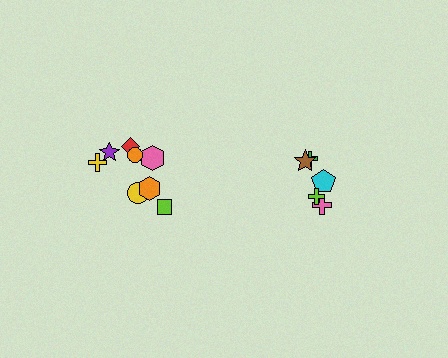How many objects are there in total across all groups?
There are 13 objects.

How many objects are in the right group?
There are 5 objects.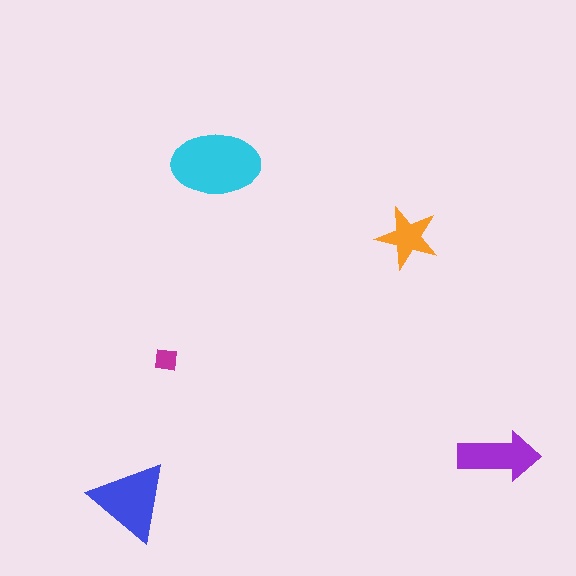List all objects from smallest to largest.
The magenta square, the orange star, the purple arrow, the blue triangle, the cyan ellipse.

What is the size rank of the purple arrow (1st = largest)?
3rd.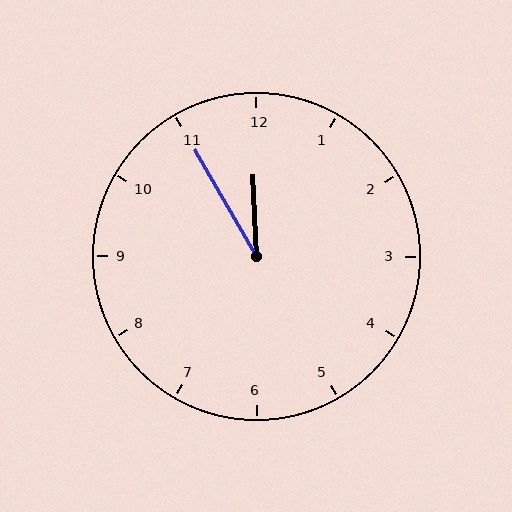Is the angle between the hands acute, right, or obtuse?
It is acute.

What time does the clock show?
11:55.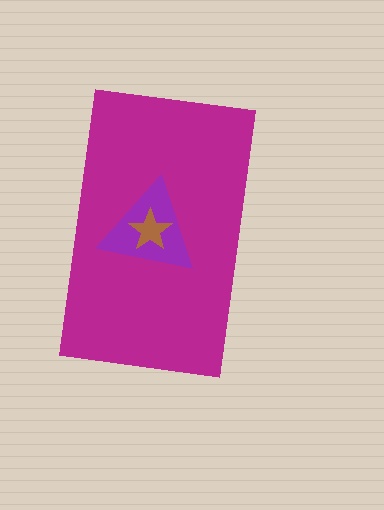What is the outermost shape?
The magenta rectangle.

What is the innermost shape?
The brown star.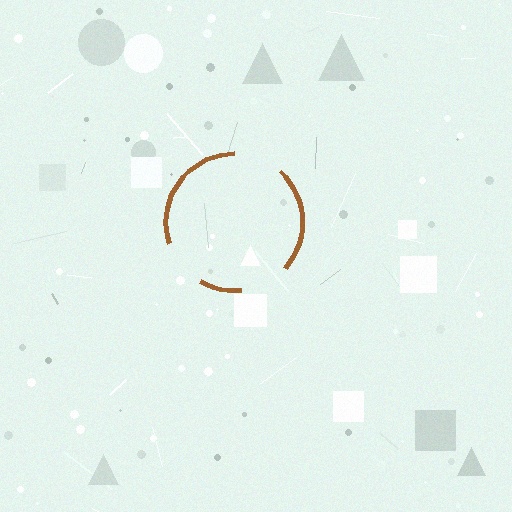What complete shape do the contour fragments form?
The contour fragments form a circle.